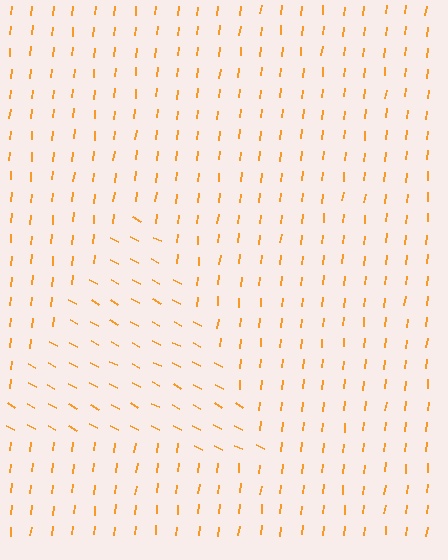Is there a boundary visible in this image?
Yes, there is a texture boundary formed by a change in line orientation.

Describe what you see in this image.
The image is filled with small orange line segments. A triangle region in the image has lines oriented differently from the surrounding lines, creating a visible texture boundary.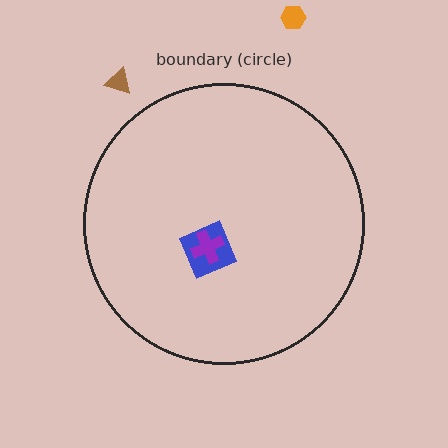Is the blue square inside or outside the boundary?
Inside.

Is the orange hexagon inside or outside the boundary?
Outside.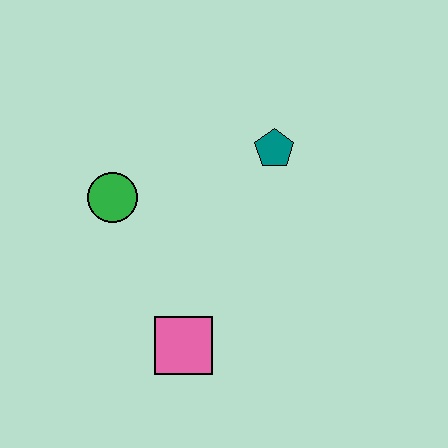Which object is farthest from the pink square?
The teal pentagon is farthest from the pink square.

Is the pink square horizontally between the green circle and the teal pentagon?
Yes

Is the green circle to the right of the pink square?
No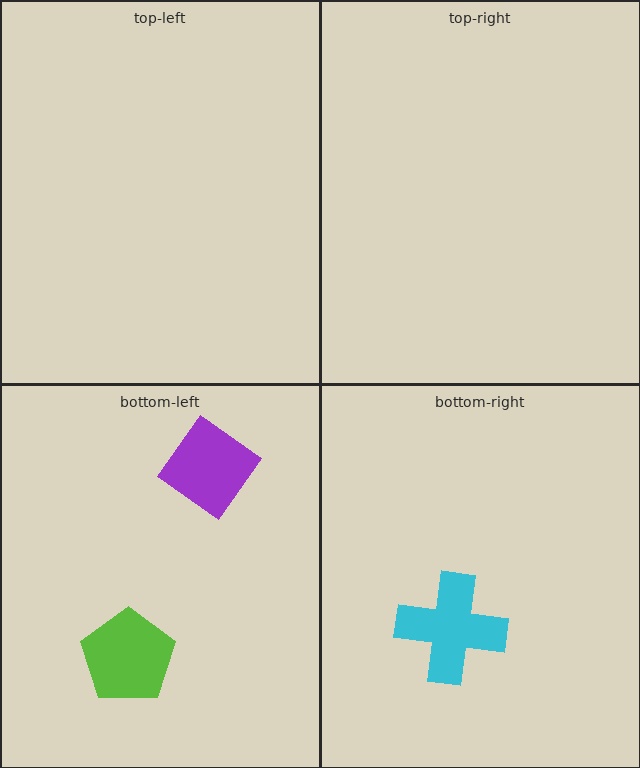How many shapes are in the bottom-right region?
1.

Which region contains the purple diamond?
The bottom-left region.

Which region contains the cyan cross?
The bottom-right region.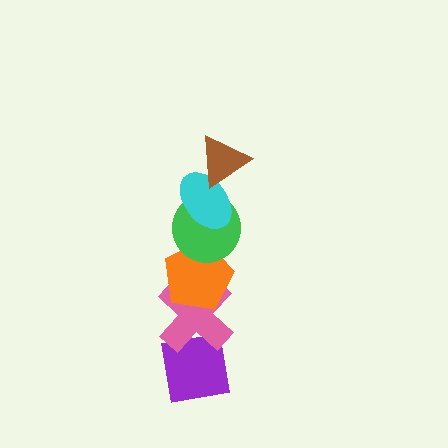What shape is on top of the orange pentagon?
The green circle is on top of the orange pentagon.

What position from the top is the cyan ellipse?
The cyan ellipse is 2nd from the top.